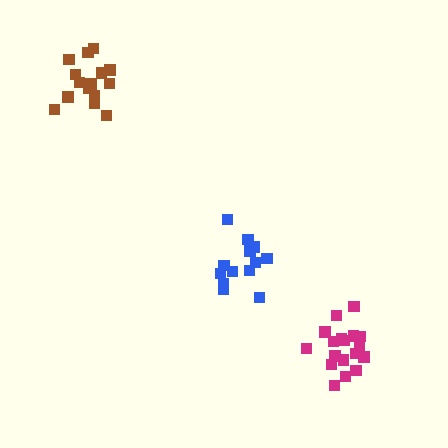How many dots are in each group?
Group 1: 15 dots, Group 2: 18 dots, Group 3: 13 dots (46 total).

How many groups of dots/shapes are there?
There are 3 groups.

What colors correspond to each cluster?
The clusters are colored: brown, magenta, blue.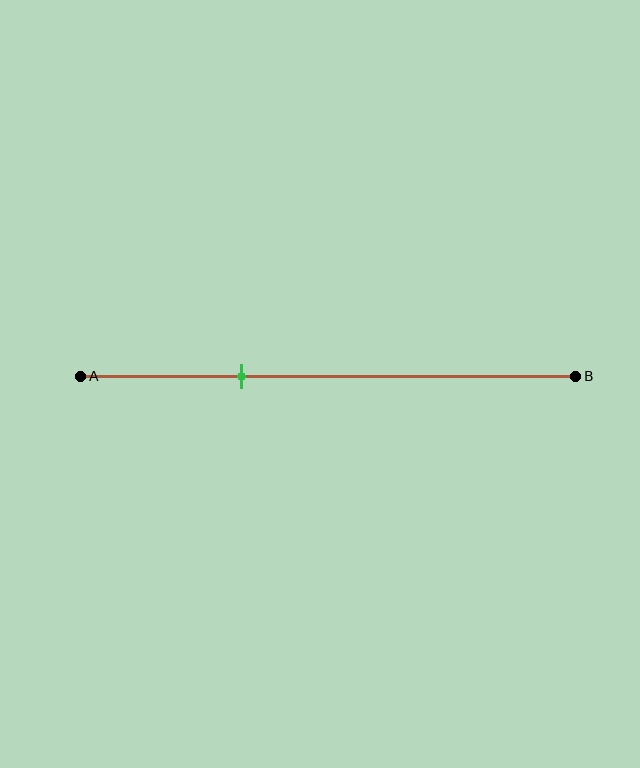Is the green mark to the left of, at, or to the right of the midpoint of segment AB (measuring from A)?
The green mark is to the left of the midpoint of segment AB.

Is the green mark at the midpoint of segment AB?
No, the mark is at about 35% from A, not at the 50% midpoint.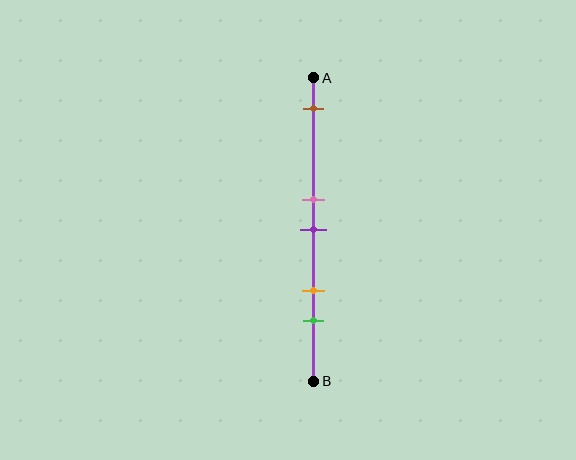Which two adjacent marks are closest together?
The pink and purple marks are the closest adjacent pair.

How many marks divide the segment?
There are 5 marks dividing the segment.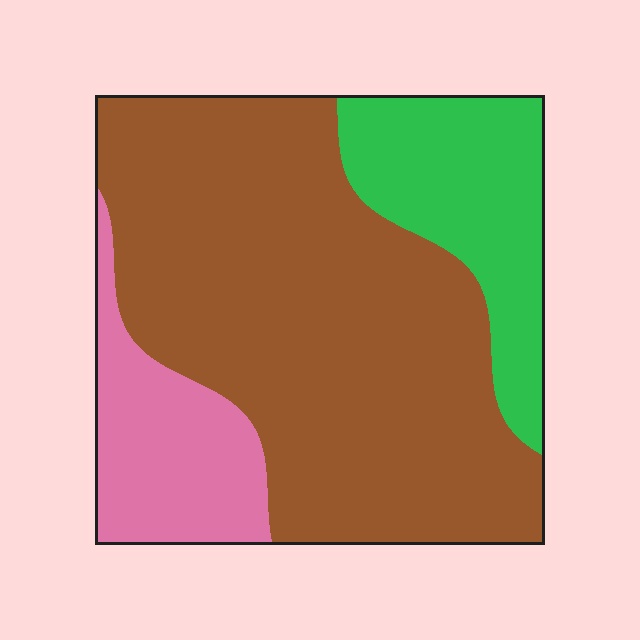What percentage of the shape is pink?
Pink takes up less than a quarter of the shape.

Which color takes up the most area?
Brown, at roughly 65%.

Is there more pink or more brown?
Brown.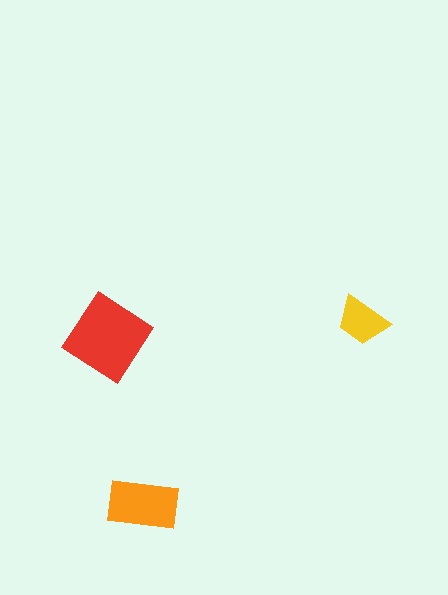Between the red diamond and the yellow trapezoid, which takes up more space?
The red diamond.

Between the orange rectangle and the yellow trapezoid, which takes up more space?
The orange rectangle.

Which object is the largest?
The red diamond.